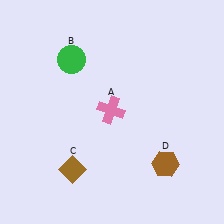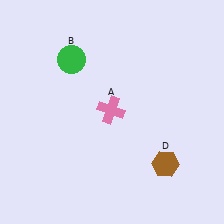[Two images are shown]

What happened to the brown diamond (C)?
The brown diamond (C) was removed in Image 2. It was in the bottom-left area of Image 1.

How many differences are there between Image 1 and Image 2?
There is 1 difference between the two images.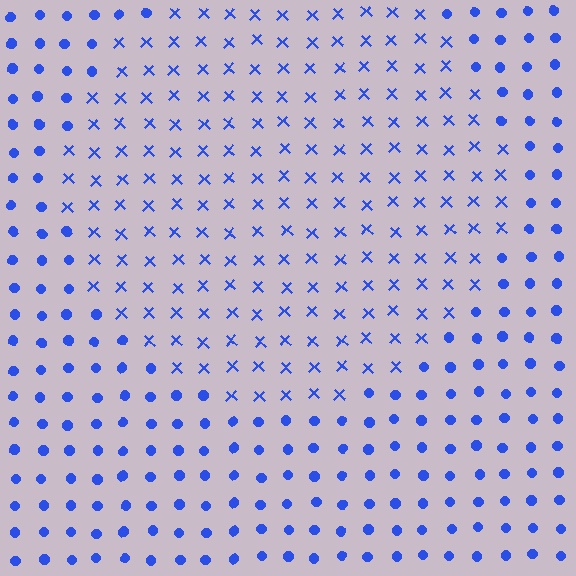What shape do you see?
I see a circle.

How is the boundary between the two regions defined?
The boundary is defined by a change in element shape: X marks inside vs. circles outside. All elements share the same color and spacing.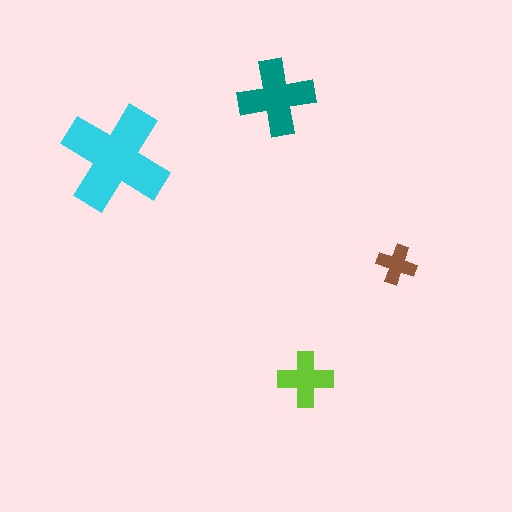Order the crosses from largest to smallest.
the cyan one, the teal one, the lime one, the brown one.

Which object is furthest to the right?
The brown cross is rightmost.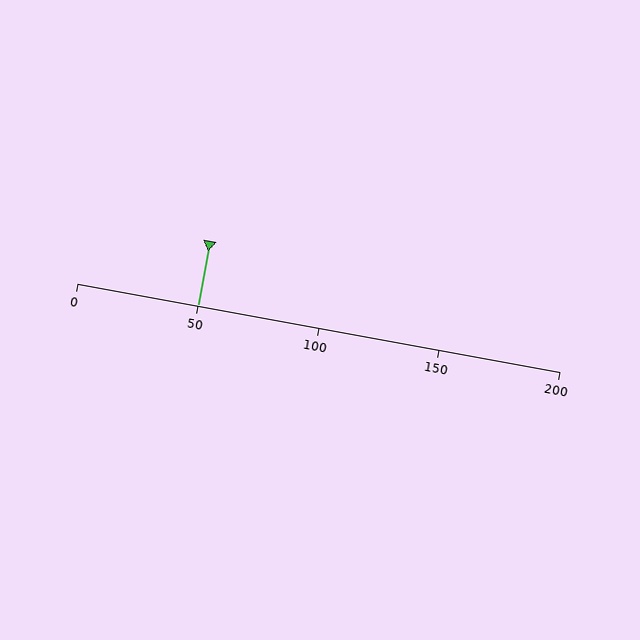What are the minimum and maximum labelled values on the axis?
The axis runs from 0 to 200.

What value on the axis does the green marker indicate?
The marker indicates approximately 50.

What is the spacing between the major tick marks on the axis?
The major ticks are spaced 50 apart.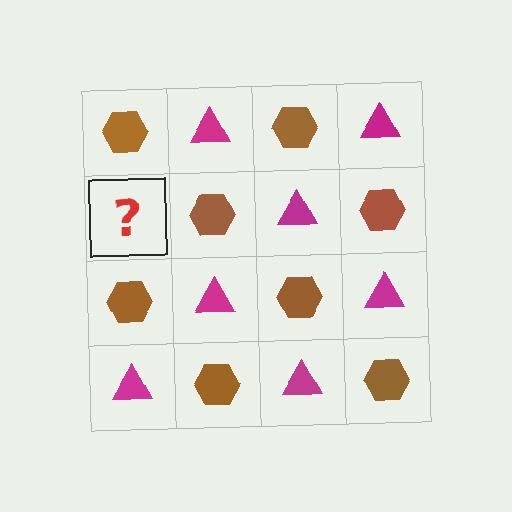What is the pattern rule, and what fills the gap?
The rule is that it alternates brown hexagon and magenta triangle in a checkerboard pattern. The gap should be filled with a magenta triangle.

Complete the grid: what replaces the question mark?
The question mark should be replaced with a magenta triangle.